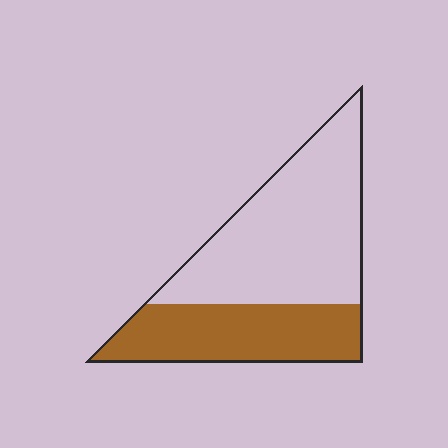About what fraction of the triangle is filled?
About three eighths (3/8).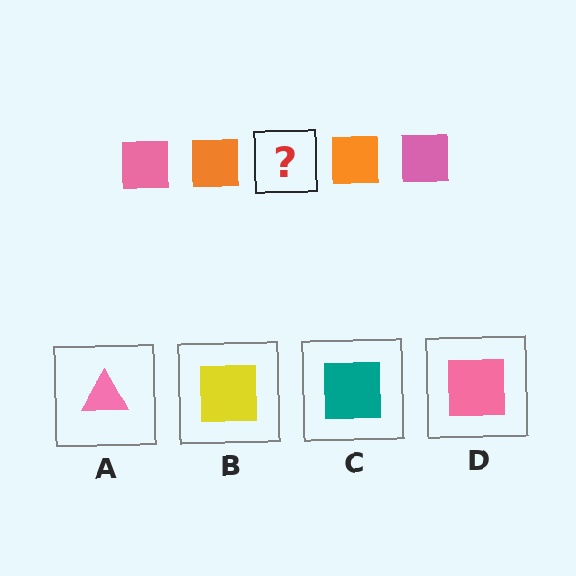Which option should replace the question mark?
Option D.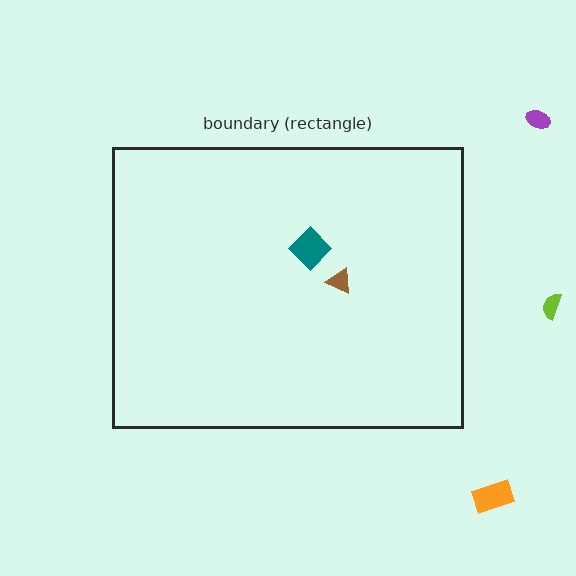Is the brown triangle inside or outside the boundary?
Inside.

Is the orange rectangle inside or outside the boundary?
Outside.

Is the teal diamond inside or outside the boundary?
Inside.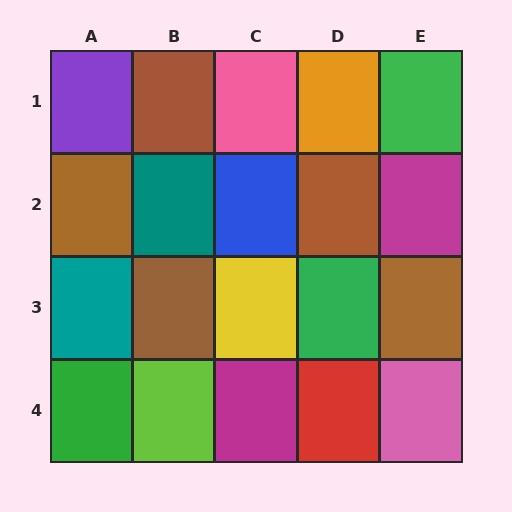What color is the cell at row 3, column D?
Green.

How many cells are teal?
2 cells are teal.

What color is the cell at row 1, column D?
Orange.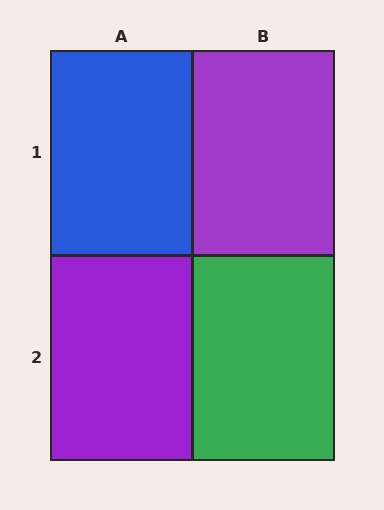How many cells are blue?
1 cell is blue.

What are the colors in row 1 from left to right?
Blue, purple.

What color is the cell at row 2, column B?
Green.